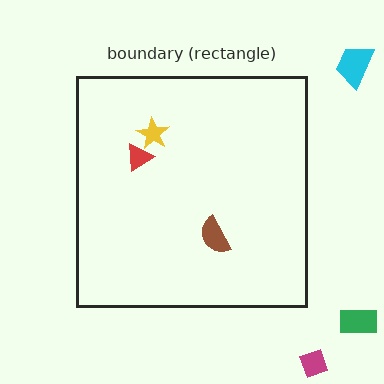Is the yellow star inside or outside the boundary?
Inside.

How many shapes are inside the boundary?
3 inside, 3 outside.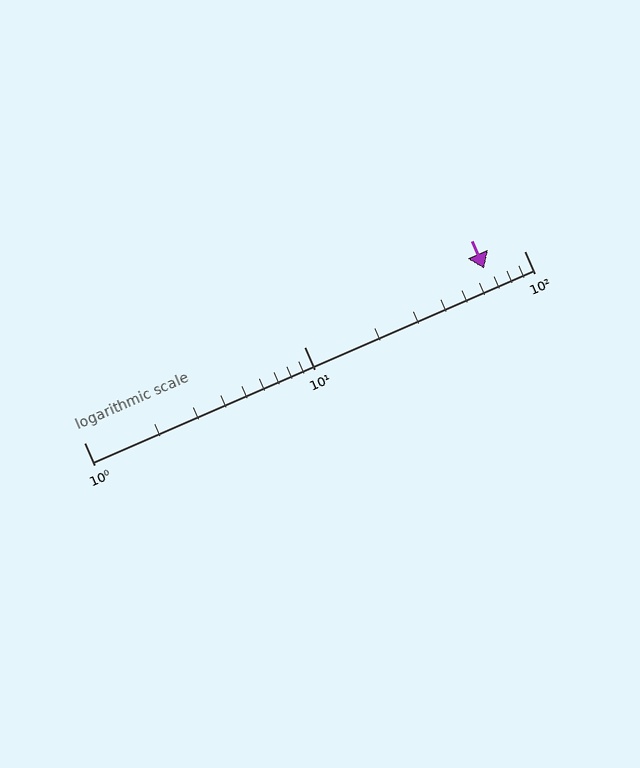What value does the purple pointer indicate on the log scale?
The pointer indicates approximately 66.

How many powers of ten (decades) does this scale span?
The scale spans 2 decades, from 1 to 100.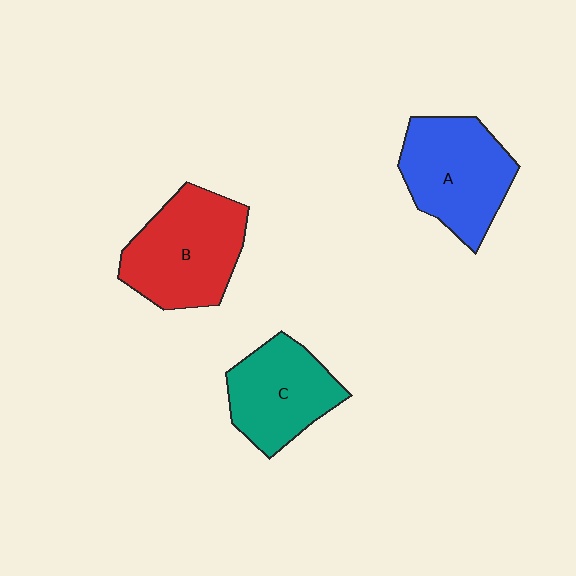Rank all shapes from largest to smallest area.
From largest to smallest: B (red), A (blue), C (teal).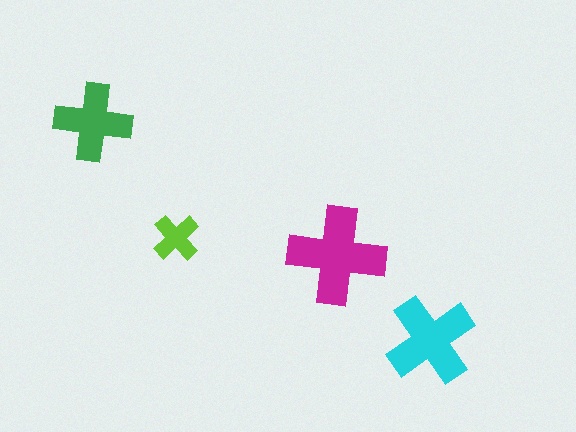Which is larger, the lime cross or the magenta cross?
The magenta one.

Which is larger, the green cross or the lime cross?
The green one.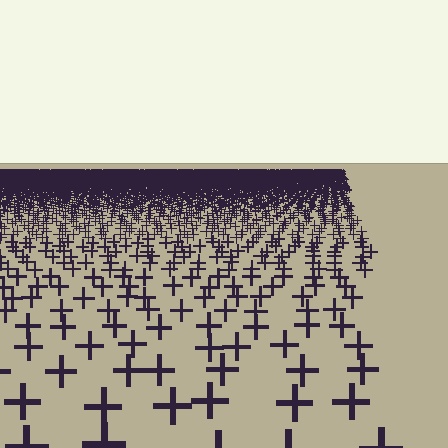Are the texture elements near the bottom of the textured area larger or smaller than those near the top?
Larger. Near the bottom, elements are closer to the viewer and appear at a bigger on-screen size.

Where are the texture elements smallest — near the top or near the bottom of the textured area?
Near the top.